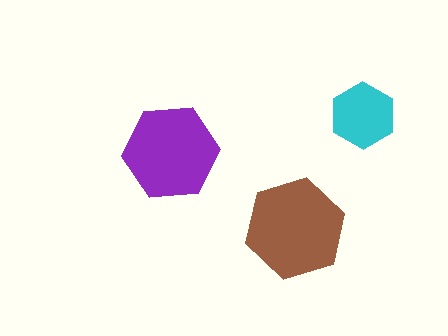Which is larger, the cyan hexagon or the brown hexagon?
The brown one.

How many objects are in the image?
There are 3 objects in the image.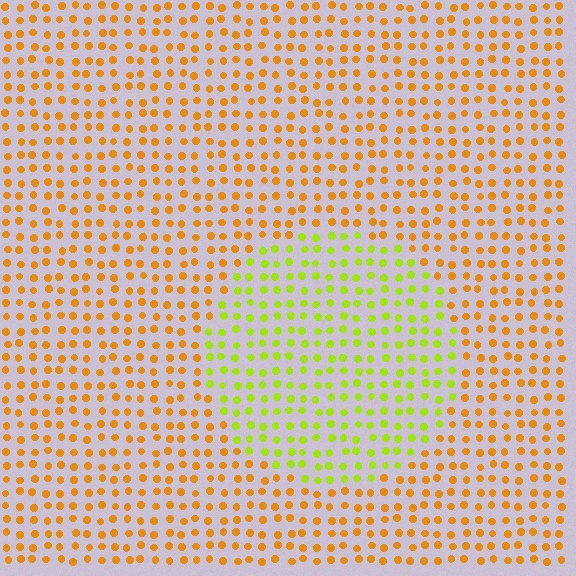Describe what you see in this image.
The image is filled with small orange elements in a uniform arrangement. A circle-shaped region is visible where the elements are tinted to a slightly different hue, forming a subtle color boundary.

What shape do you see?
I see a circle.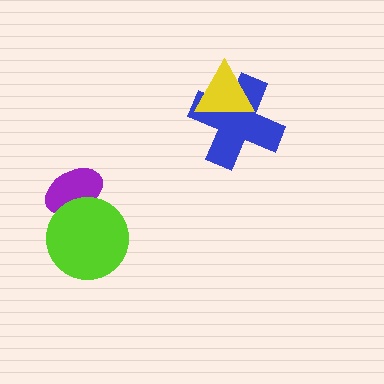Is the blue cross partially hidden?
Yes, it is partially covered by another shape.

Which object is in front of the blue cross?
The yellow triangle is in front of the blue cross.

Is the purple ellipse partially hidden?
Yes, it is partially covered by another shape.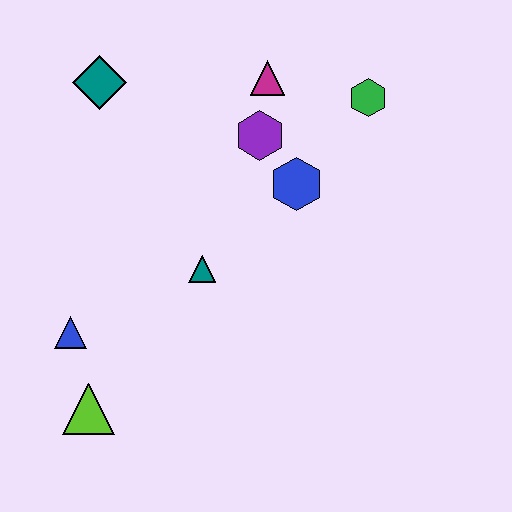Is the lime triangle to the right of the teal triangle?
No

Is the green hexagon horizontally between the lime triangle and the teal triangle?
No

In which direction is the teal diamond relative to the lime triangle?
The teal diamond is above the lime triangle.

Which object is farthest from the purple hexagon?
The lime triangle is farthest from the purple hexagon.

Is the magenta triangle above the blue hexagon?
Yes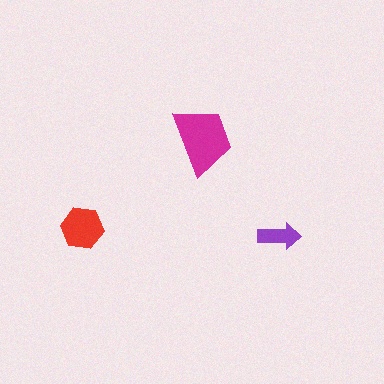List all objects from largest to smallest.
The magenta trapezoid, the red hexagon, the purple arrow.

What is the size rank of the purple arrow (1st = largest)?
3rd.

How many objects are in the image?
There are 3 objects in the image.